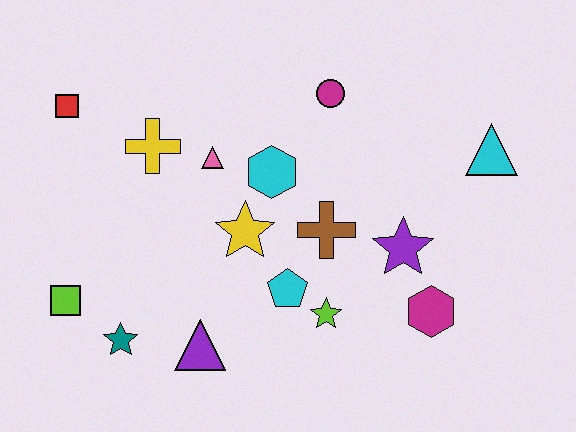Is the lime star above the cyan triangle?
No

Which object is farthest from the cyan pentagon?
The red square is farthest from the cyan pentagon.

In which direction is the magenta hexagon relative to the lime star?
The magenta hexagon is to the right of the lime star.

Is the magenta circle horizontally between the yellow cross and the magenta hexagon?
Yes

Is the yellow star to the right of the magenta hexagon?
No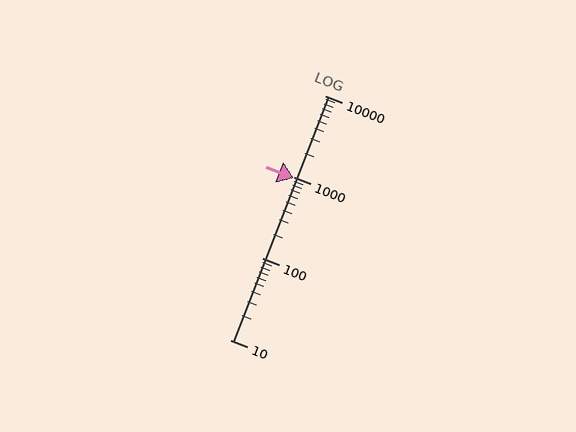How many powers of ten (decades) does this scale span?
The scale spans 3 decades, from 10 to 10000.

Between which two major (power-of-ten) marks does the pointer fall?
The pointer is between 100 and 1000.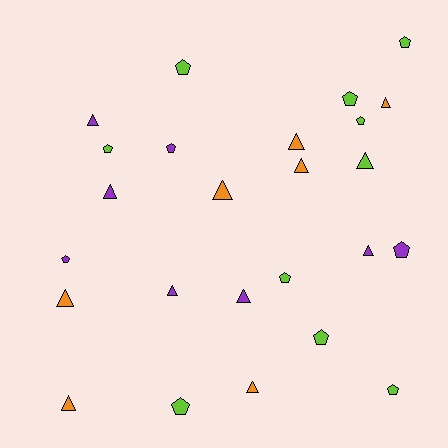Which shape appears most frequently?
Triangle, with 13 objects.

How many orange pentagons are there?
There are no orange pentagons.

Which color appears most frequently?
Lime, with 10 objects.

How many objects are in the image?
There are 25 objects.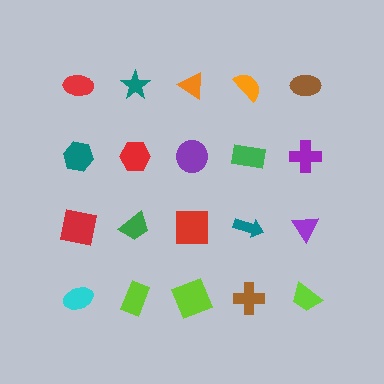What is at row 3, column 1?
A red square.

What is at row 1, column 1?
A red ellipse.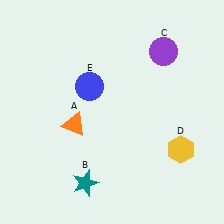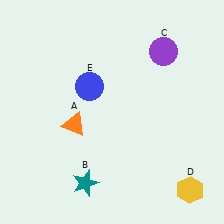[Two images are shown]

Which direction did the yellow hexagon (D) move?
The yellow hexagon (D) moved down.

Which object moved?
The yellow hexagon (D) moved down.